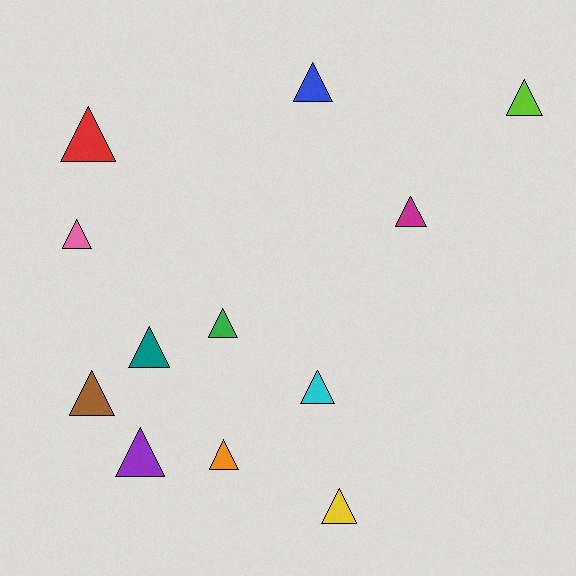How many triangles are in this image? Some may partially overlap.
There are 12 triangles.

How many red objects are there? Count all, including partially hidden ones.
There is 1 red object.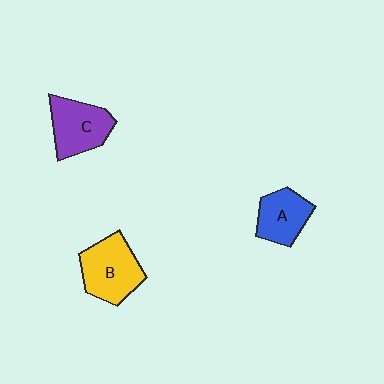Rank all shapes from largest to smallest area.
From largest to smallest: B (yellow), C (purple), A (blue).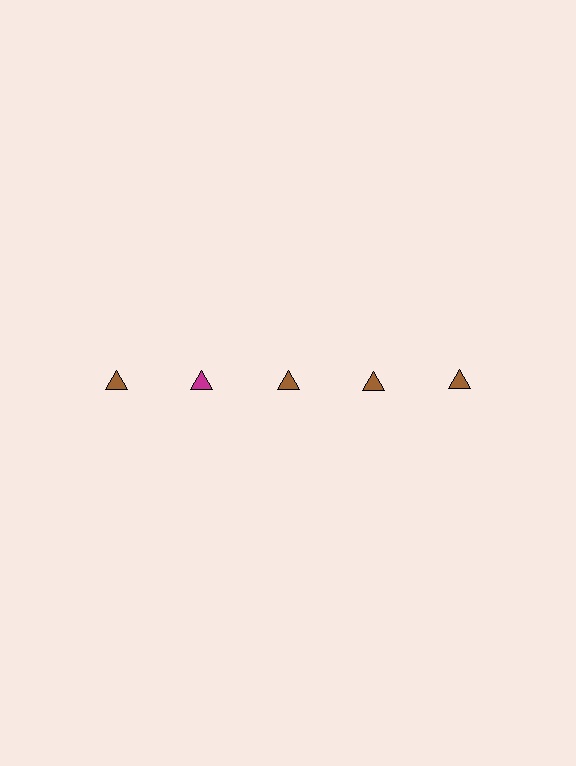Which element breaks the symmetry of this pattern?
The magenta triangle in the top row, second from left column breaks the symmetry. All other shapes are brown triangles.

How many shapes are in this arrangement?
There are 5 shapes arranged in a grid pattern.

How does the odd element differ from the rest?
It has a different color: magenta instead of brown.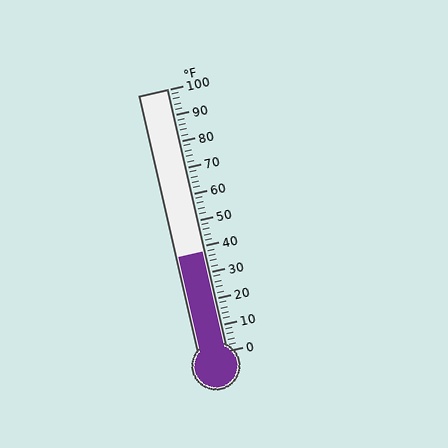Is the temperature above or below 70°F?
The temperature is below 70°F.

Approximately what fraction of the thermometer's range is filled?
The thermometer is filled to approximately 40% of its range.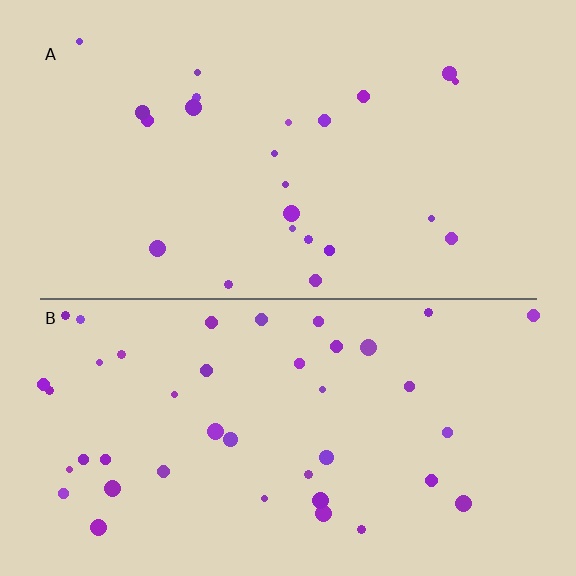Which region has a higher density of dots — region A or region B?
B (the bottom).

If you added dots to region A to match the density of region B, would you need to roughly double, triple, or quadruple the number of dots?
Approximately double.